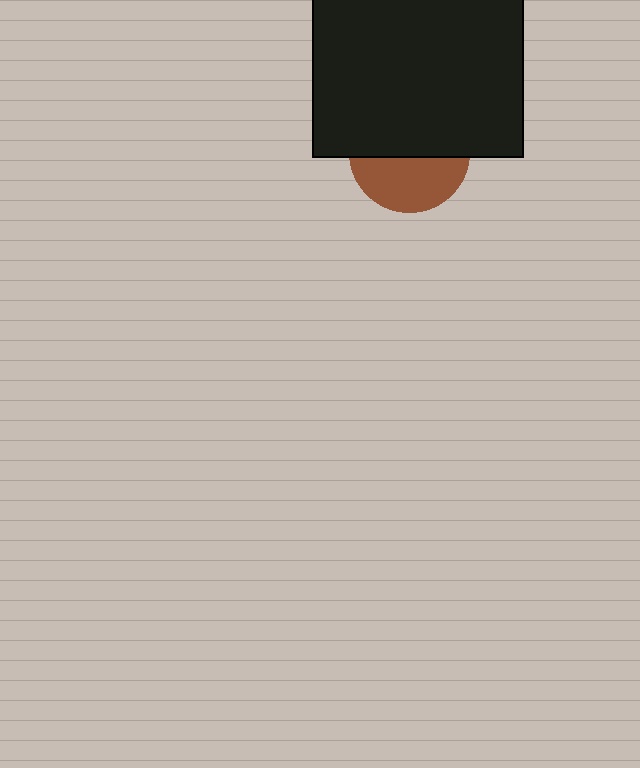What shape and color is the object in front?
The object in front is a black rectangle.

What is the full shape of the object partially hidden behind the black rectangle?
The partially hidden object is a brown circle.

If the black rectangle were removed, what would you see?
You would see the complete brown circle.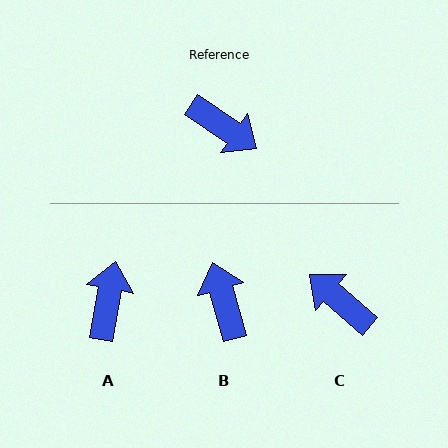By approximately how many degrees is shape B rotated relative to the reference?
Approximately 140 degrees counter-clockwise.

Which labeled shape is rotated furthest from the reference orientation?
C, about 174 degrees away.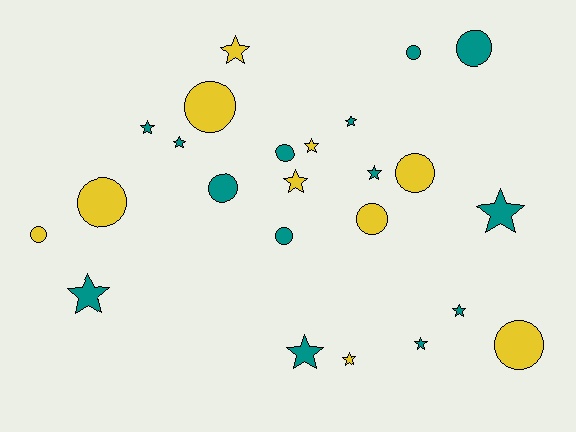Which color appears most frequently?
Teal, with 14 objects.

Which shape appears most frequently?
Star, with 13 objects.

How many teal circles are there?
There are 5 teal circles.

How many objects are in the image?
There are 24 objects.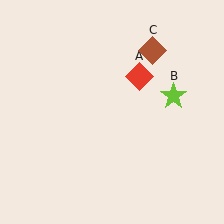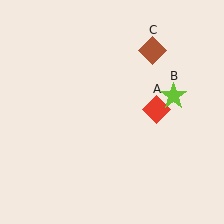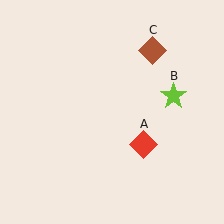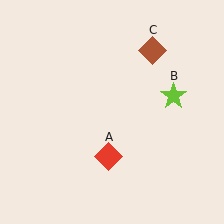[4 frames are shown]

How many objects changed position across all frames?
1 object changed position: red diamond (object A).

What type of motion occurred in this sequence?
The red diamond (object A) rotated clockwise around the center of the scene.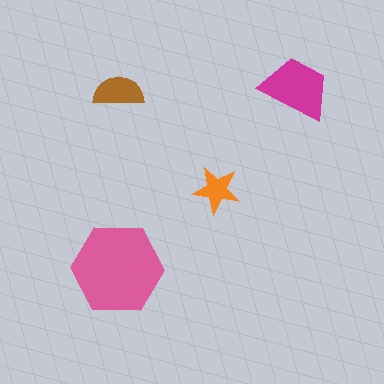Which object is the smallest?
The orange star.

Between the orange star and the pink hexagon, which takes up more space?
The pink hexagon.